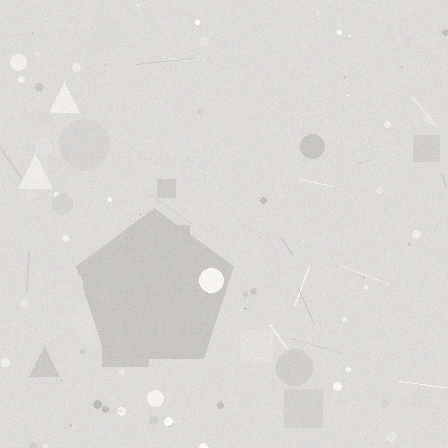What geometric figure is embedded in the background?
A pentagon is embedded in the background.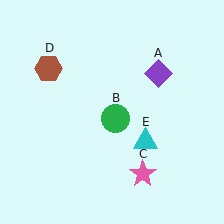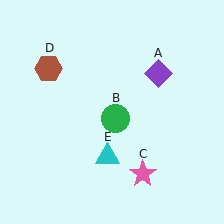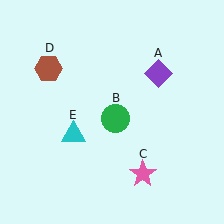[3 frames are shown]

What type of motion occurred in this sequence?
The cyan triangle (object E) rotated clockwise around the center of the scene.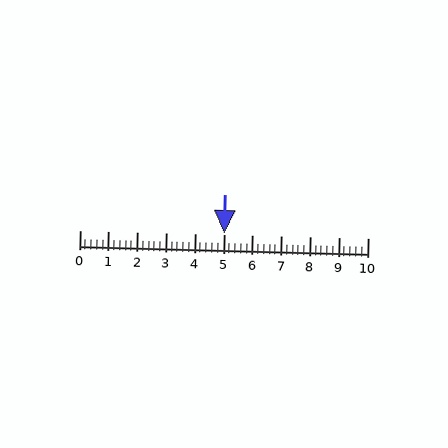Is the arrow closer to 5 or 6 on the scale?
The arrow is closer to 5.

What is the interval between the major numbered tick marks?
The major tick marks are spaced 1 units apart.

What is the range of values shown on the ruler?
The ruler shows values from 0 to 10.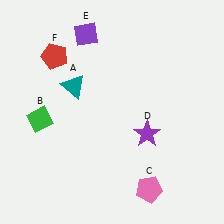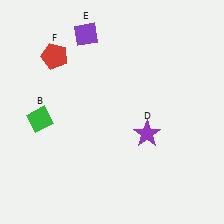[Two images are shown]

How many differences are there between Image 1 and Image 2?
There are 2 differences between the two images.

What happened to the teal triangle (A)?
The teal triangle (A) was removed in Image 2. It was in the top-left area of Image 1.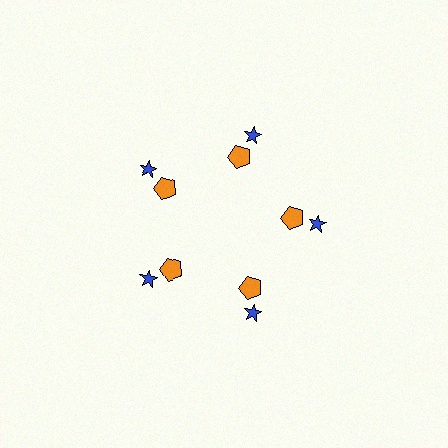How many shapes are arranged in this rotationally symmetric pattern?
There are 10 shapes, arranged in 5 groups of 2.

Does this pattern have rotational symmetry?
Yes, this pattern has 5-fold rotational symmetry. It looks the same after rotating 72 degrees around the center.